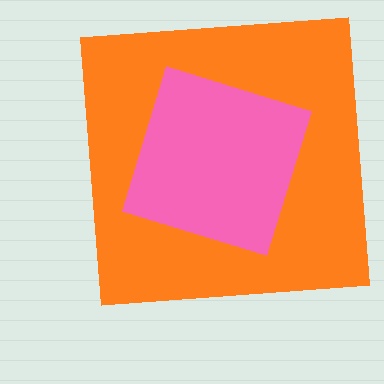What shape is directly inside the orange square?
The pink diamond.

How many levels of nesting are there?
2.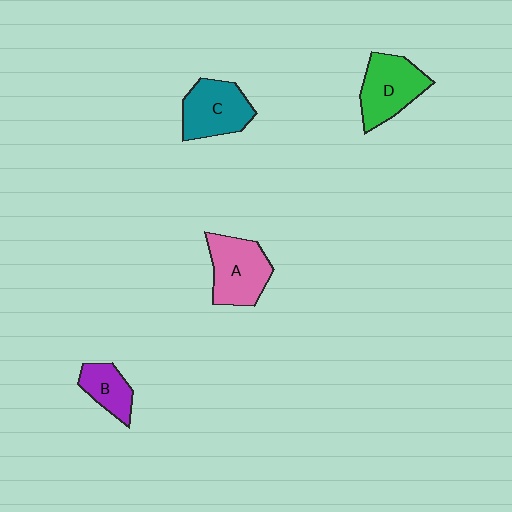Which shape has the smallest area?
Shape B (purple).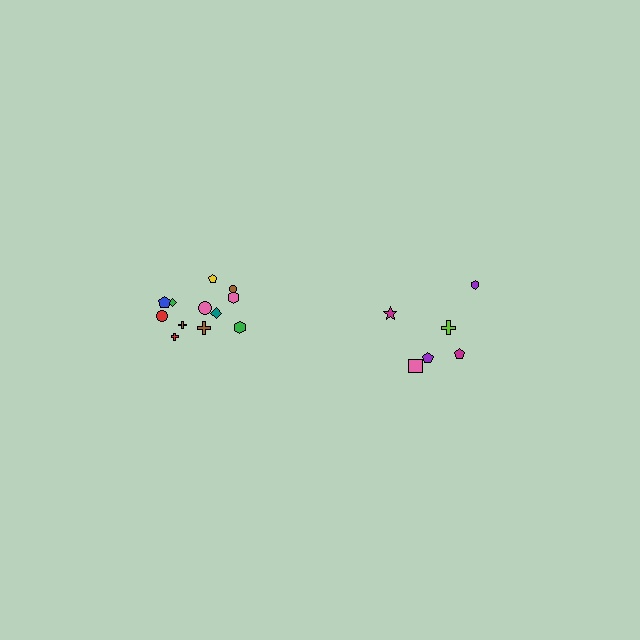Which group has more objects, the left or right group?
The left group.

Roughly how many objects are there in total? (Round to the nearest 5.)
Roughly 20 objects in total.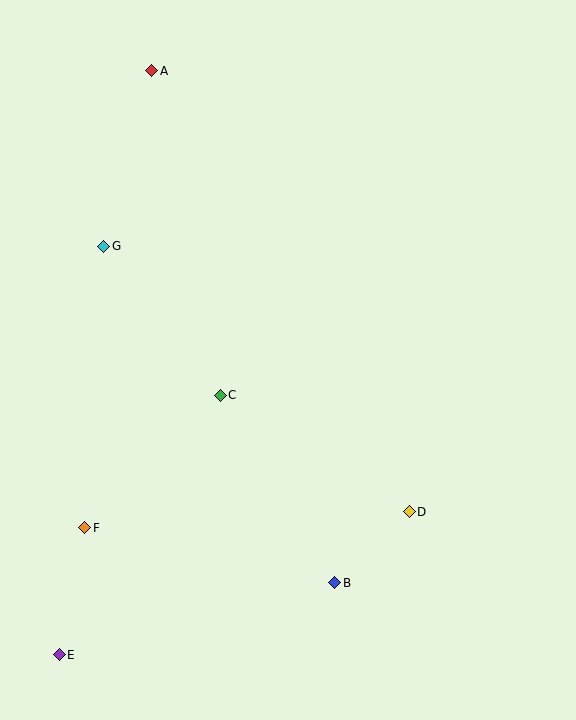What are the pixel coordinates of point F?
Point F is at (85, 528).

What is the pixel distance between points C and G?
The distance between C and G is 189 pixels.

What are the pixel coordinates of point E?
Point E is at (59, 655).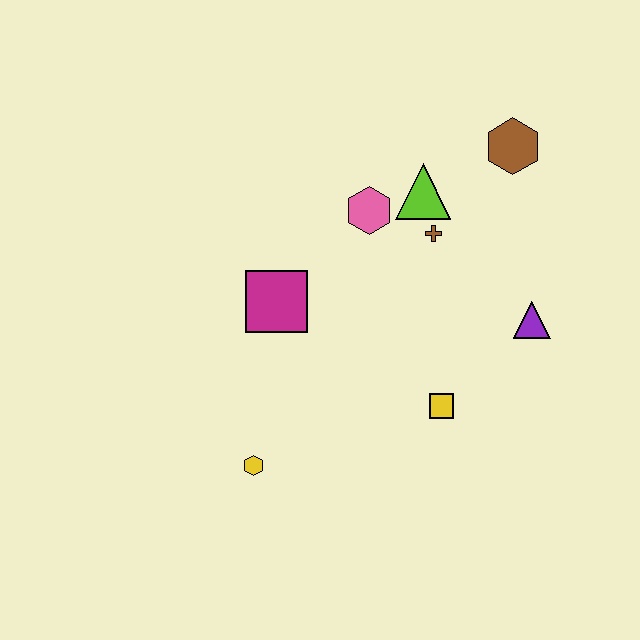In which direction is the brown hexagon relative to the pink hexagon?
The brown hexagon is to the right of the pink hexagon.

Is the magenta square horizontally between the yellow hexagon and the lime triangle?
Yes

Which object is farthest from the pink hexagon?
The yellow hexagon is farthest from the pink hexagon.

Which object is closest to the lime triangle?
The brown cross is closest to the lime triangle.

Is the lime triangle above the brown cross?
Yes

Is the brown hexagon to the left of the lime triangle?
No